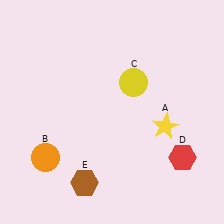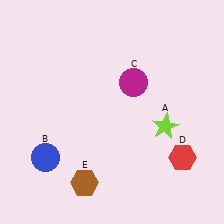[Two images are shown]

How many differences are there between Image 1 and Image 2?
There are 3 differences between the two images.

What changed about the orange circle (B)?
In Image 1, B is orange. In Image 2, it changed to blue.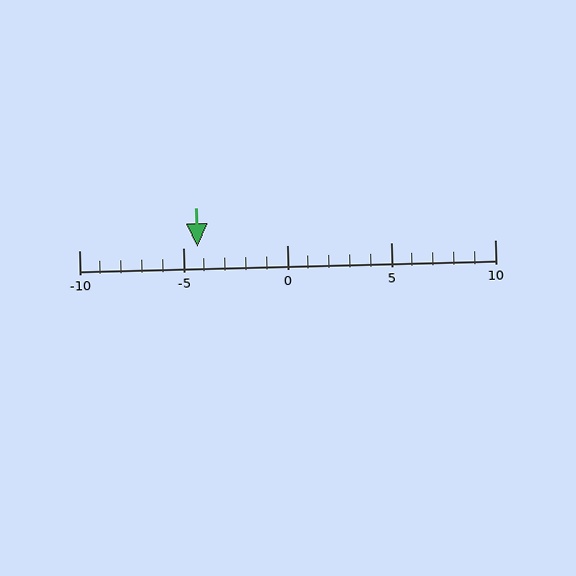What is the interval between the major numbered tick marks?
The major tick marks are spaced 5 units apart.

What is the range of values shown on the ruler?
The ruler shows values from -10 to 10.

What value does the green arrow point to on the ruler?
The green arrow points to approximately -4.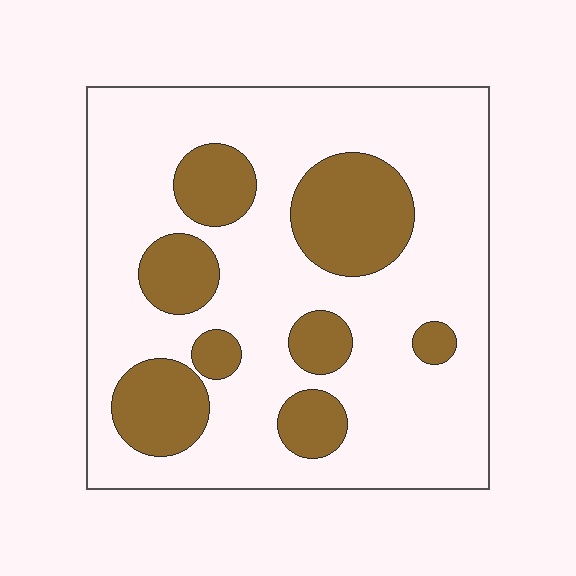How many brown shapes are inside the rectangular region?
8.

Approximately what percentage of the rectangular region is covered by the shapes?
Approximately 25%.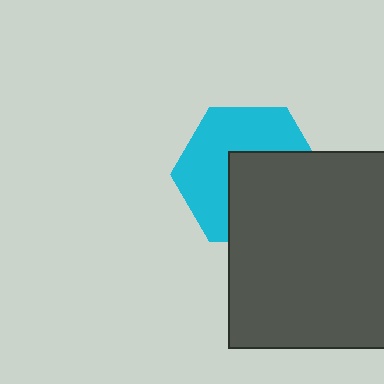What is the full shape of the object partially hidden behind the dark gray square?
The partially hidden object is a cyan hexagon.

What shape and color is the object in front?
The object in front is a dark gray square.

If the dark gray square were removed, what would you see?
You would see the complete cyan hexagon.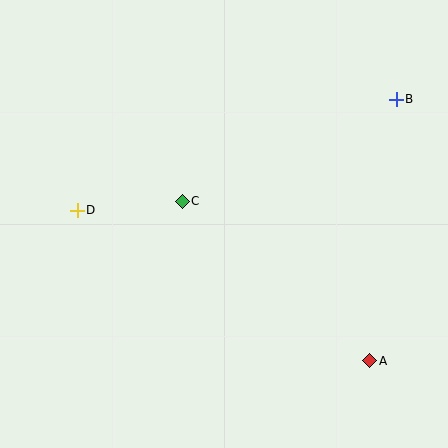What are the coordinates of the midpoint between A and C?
The midpoint between A and C is at (276, 281).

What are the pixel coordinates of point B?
Point B is at (396, 99).